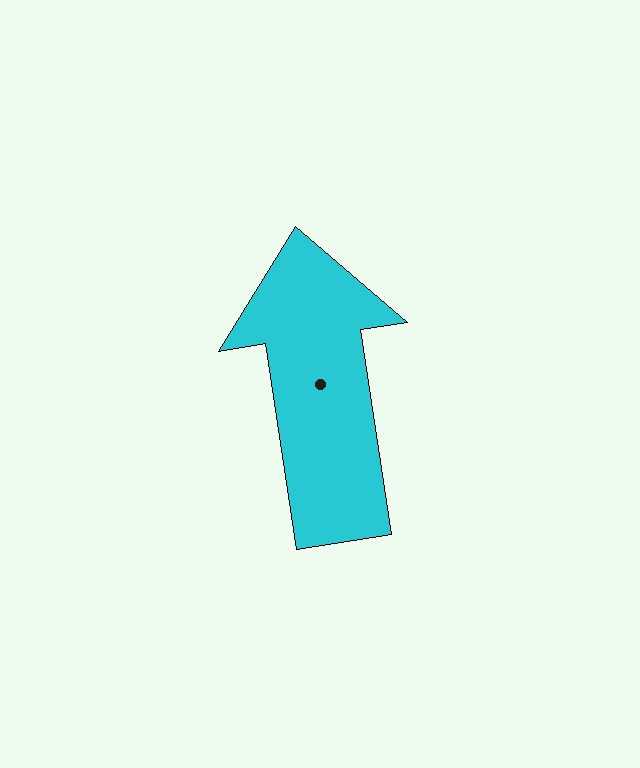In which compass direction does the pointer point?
North.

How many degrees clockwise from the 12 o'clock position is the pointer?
Approximately 351 degrees.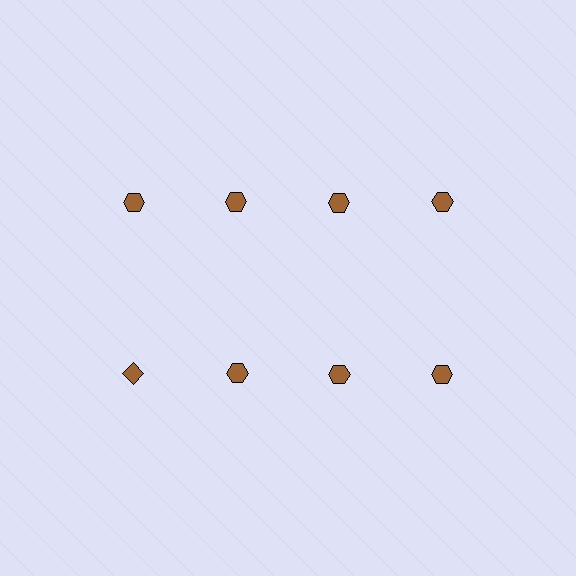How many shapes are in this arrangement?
There are 8 shapes arranged in a grid pattern.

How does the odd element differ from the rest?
It has a different shape: diamond instead of hexagon.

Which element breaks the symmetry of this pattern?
The brown diamond in the second row, leftmost column breaks the symmetry. All other shapes are brown hexagons.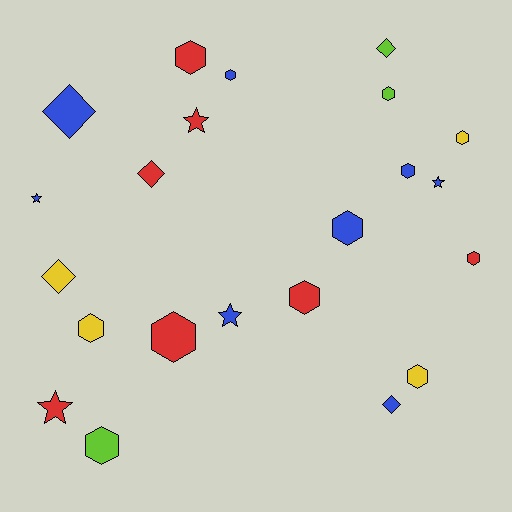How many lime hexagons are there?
There are 2 lime hexagons.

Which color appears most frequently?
Blue, with 8 objects.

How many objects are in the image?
There are 22 objects.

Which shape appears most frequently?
Hexagon, with 12 objects.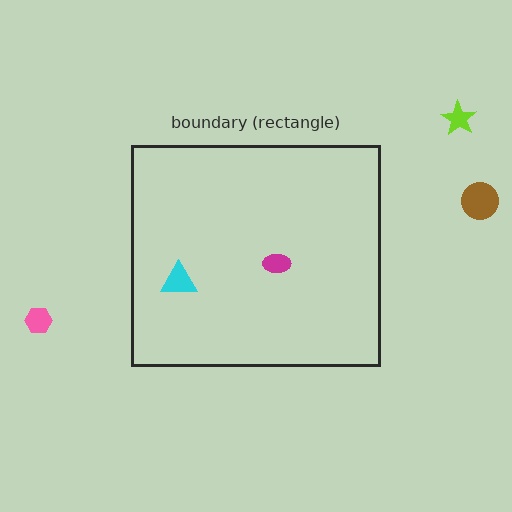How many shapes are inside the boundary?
2 inside, 3 outside.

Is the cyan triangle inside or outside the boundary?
Inside.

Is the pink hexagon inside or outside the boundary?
Outside.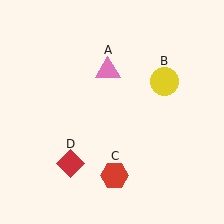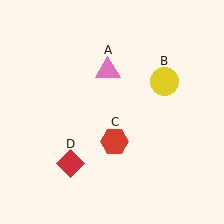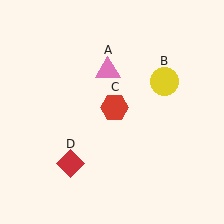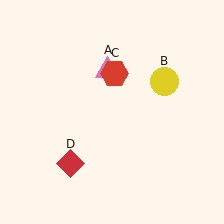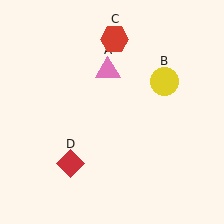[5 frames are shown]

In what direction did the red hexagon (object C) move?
The red hexagon (object C) moved up.